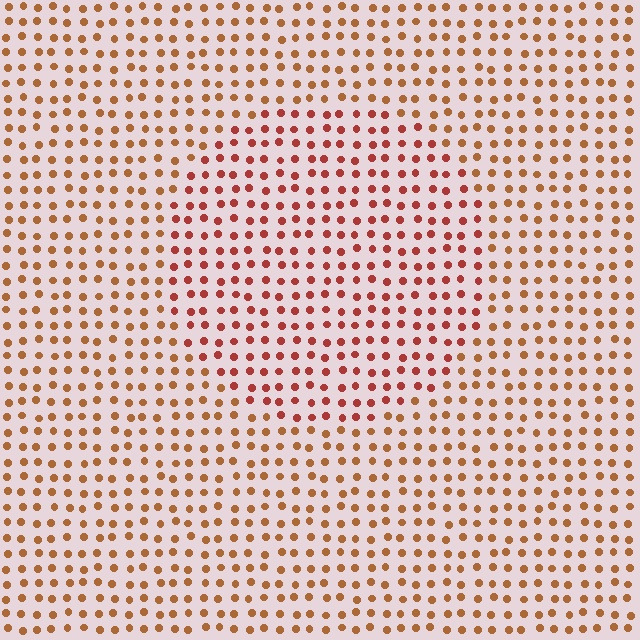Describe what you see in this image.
The image is filled with small brown elements in a uniform arrangement. A circle-shaped region is visible where the elements are tinted to a slightly different hue, forming a subtle color boundary.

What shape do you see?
I see a circle.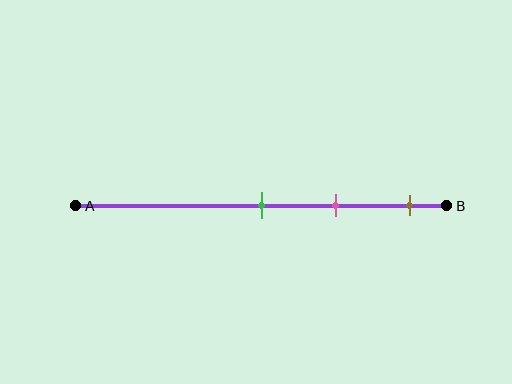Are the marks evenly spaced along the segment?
Yes, the marks are approximately evenly spaced.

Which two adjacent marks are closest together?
The green and pink marks are the closest adjacent pair.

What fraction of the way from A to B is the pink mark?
The pink mark is approximately 70% (0.7) of the way from A to B.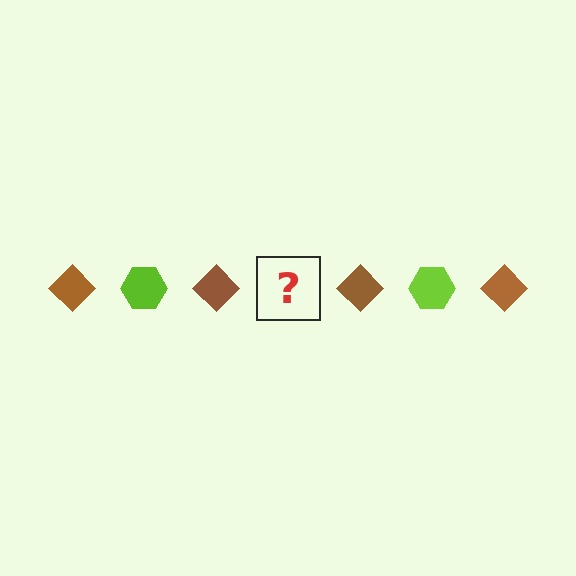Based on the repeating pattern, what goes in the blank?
The blank should be a lime hexagon.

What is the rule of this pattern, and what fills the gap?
The rule is that the pattern alternates between brown diamond and lime hexagon. The gap should be filled with a lime hexagon.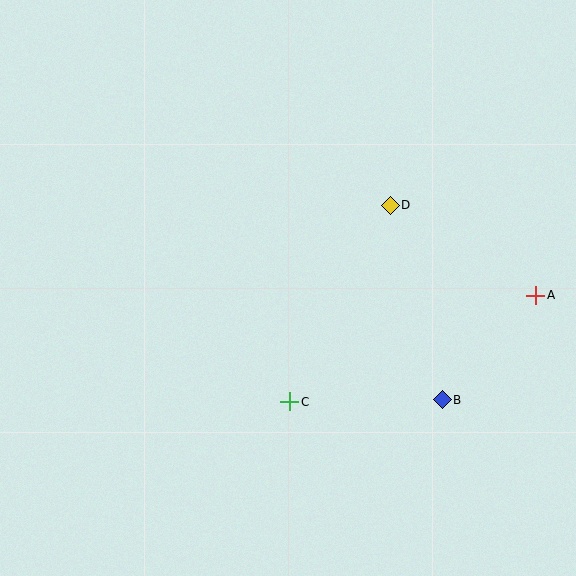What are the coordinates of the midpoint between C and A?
The midpoint between C and A is at (413, 348).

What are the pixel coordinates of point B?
Point B is at (442, 400).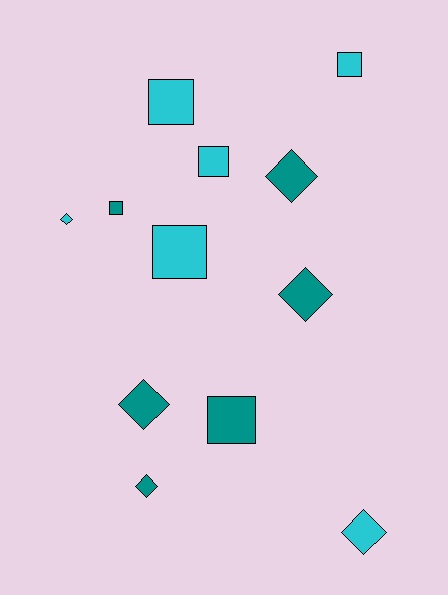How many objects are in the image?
There are 12 objects.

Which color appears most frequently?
Teal, with 6 objects.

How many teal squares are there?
There are 2 teal squares.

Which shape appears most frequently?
Square, with 6 objects.